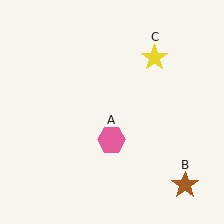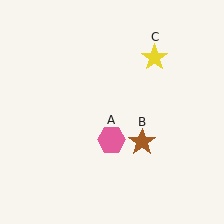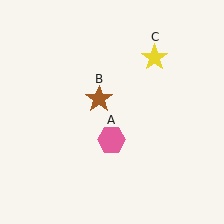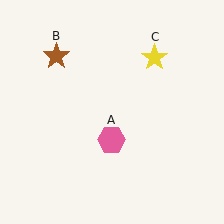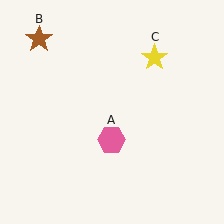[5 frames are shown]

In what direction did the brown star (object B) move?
The brown star (object B) moved up and to the left.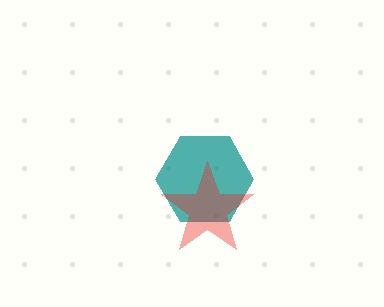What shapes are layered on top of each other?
The layered shapes are: a teal hexagon, a red star.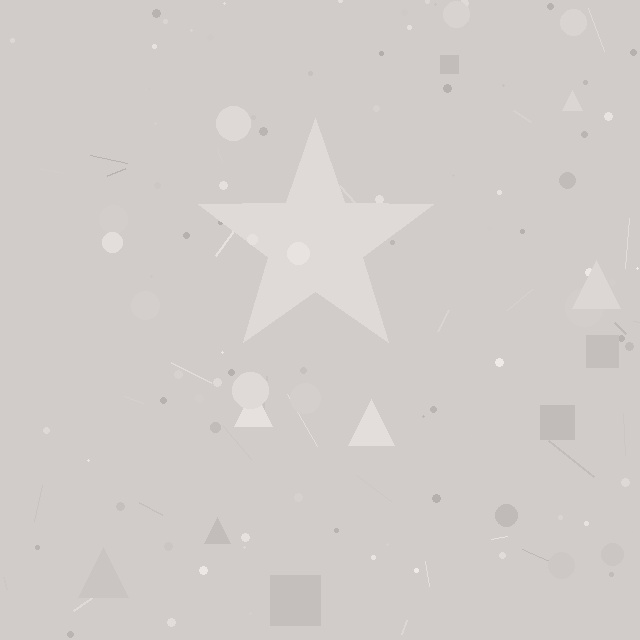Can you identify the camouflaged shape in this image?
The camouflaged shape is a star.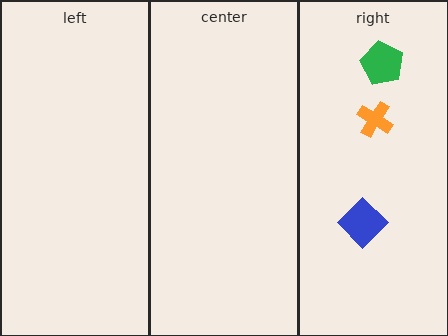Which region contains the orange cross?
The right region.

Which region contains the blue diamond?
The right region.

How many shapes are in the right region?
3.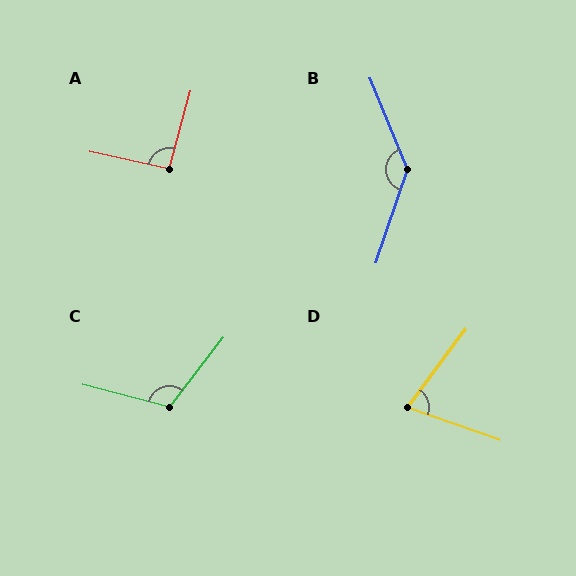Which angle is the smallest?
D, at approximately 73 degrees.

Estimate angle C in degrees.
Approximately 113 degrees.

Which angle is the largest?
B, at approximately 139 degrees.